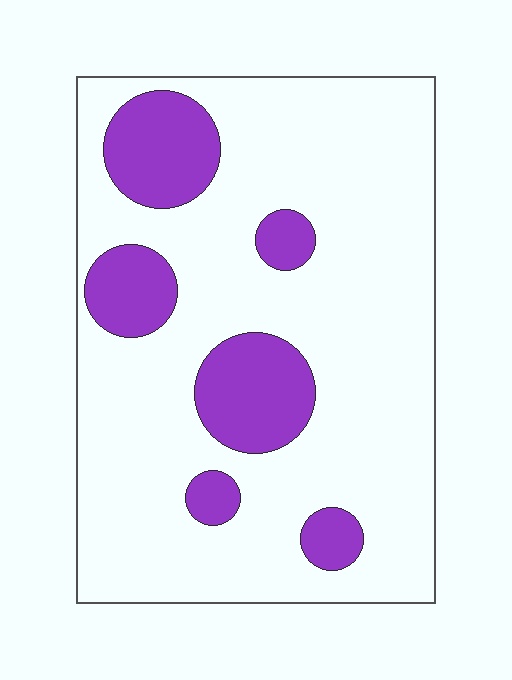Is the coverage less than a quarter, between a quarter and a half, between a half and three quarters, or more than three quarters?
Less than a quarter.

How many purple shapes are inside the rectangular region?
6.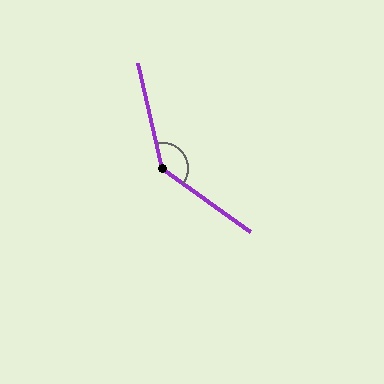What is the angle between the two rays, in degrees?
Approximately 139 degrees.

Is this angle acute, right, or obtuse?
It is obtuse.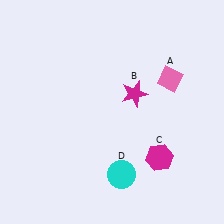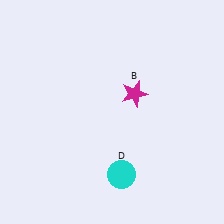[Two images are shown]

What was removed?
The pink diamond (A), the magenta hexagon (C) were removed in Image 2.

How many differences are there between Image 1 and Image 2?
There are 2 differences between the two images.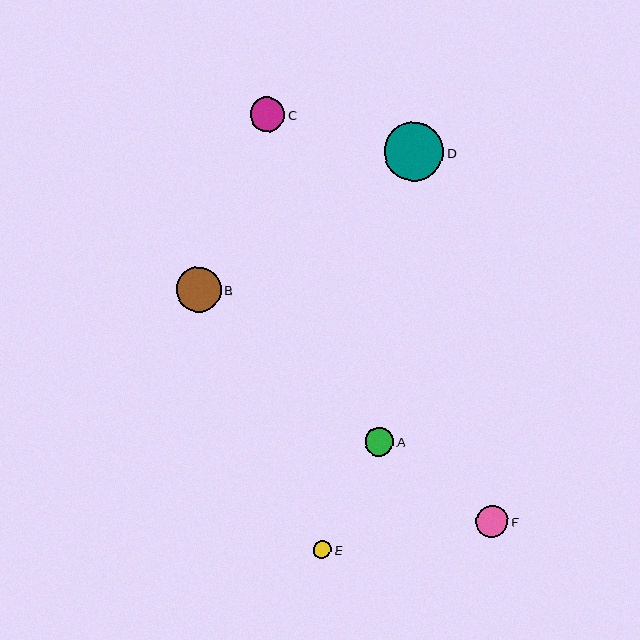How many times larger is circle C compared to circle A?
Circle C is approximately 1.2 times the size of circle A.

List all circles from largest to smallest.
From largest to smallest: D, B, C, F, A, E.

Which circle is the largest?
Circle D is the largest with a size of approximately 59 pixels.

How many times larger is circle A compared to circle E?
Circle A is approximately 1.6 times the size of circle E.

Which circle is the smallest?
Circle E is the smallest with a size of approximately 18 pixels.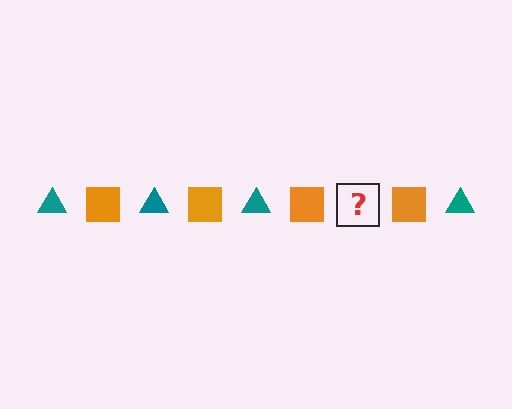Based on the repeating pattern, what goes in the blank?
The blank should be a teal triangle.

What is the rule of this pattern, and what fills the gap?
The rule is that the pattern alternates between teal triangle and orange square. The gap should be filled with a teal triangle.